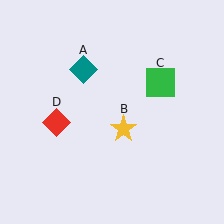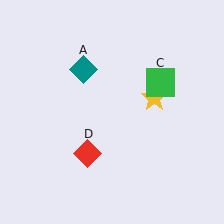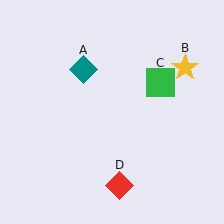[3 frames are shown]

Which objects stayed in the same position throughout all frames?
Teal diamond (object A) and green square (object C) remained stationary.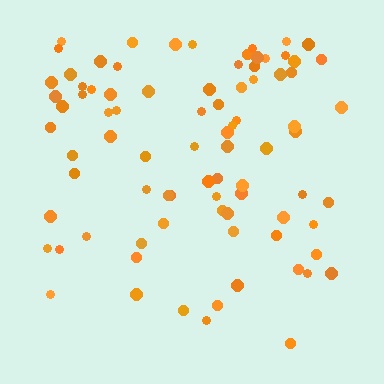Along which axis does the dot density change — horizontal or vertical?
Vertical.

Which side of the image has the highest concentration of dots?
The top.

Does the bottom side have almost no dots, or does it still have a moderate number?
Still a moderate number, just noticeably fewer than the top.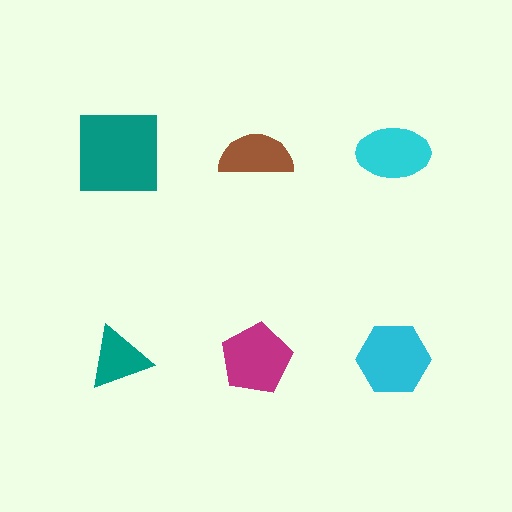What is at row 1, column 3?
A cyan ellipse.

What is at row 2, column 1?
A teal triangle.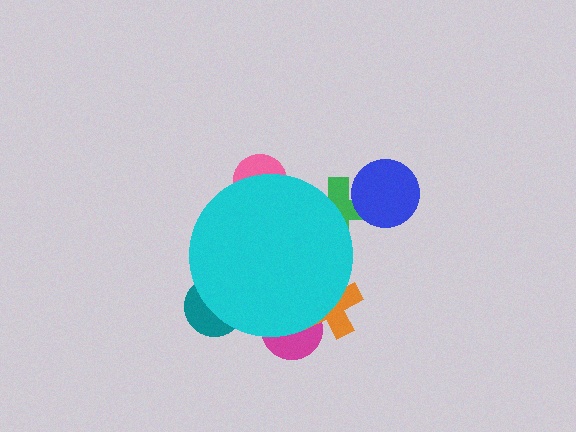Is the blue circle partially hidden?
No, the blue circle is fully visible.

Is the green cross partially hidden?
Yes, the green cross is partially hidden behind the cyan circle.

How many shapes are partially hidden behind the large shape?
5 shapes are partially hidden.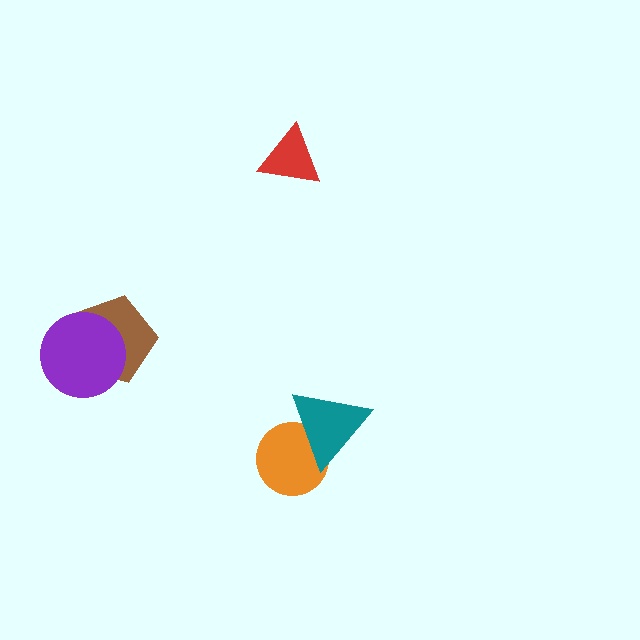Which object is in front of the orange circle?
The teal triangle is in front of the orange circle.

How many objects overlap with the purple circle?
1 object overlaps with the purple circle.